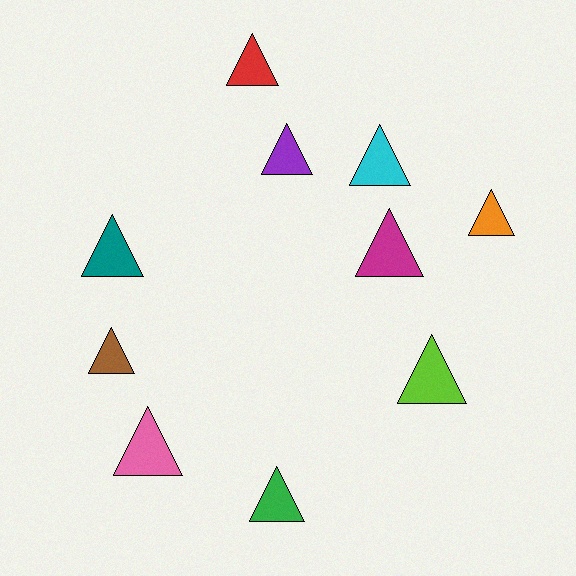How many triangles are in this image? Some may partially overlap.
There are 10 triangles.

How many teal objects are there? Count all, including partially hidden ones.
There is 1 teal object.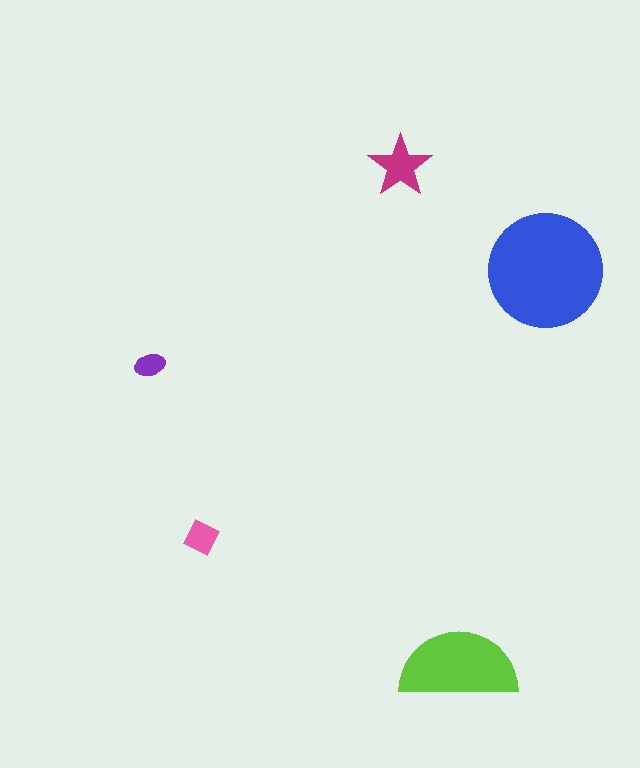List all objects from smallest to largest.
The purple ellipse, the pink diamond, the magenta star, the lime semicircle, the blue circle.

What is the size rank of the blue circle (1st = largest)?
1st.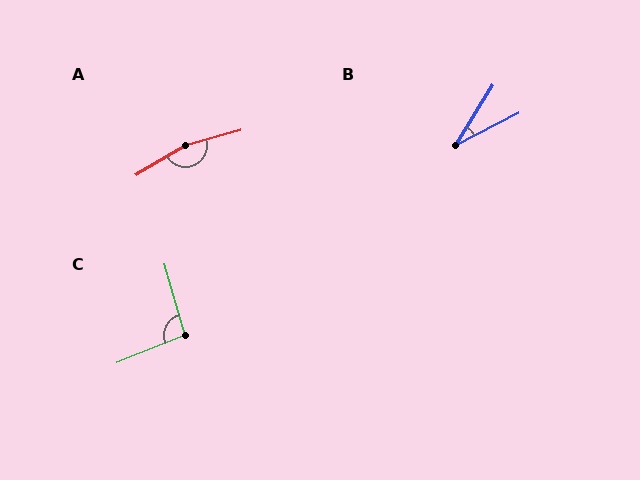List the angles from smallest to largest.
B (31°), C (95°), A (164°).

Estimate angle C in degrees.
Approximately 95 degrees.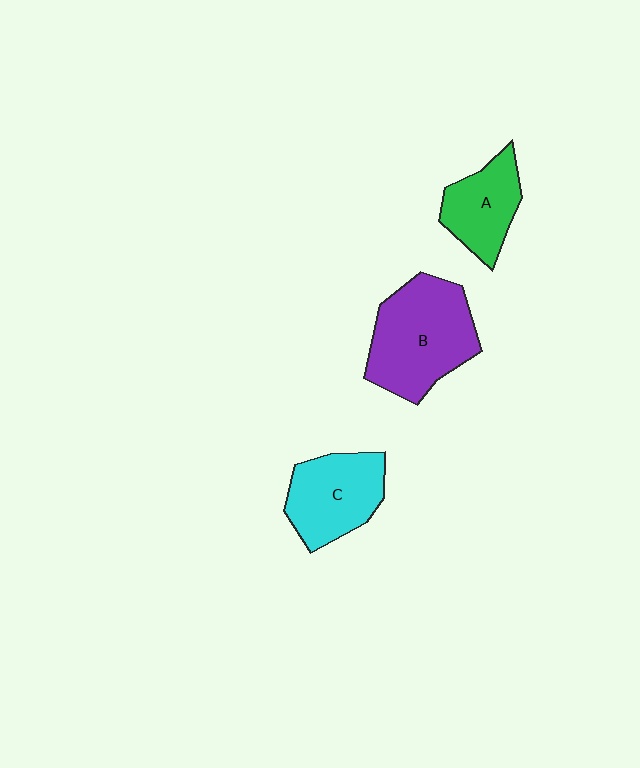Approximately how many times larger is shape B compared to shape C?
Approximately 1.4 times.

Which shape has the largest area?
Shape B (purple).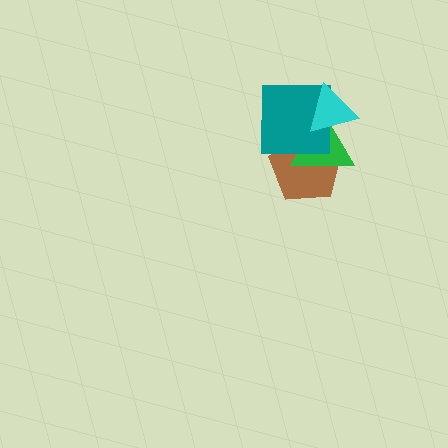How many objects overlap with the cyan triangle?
2 objects overlap with the cyan triangle.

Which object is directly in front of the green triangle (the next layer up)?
The teal square is directly in front of the green triangle.